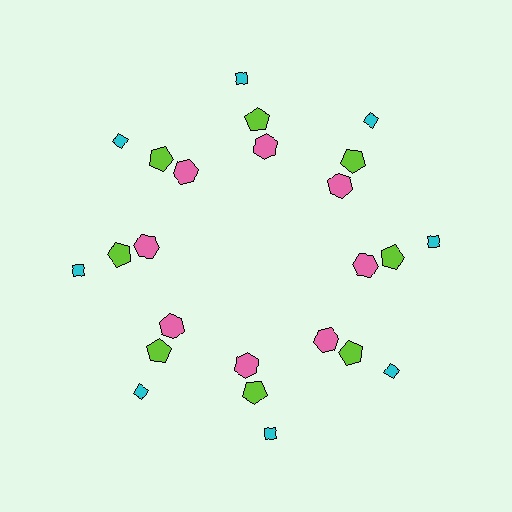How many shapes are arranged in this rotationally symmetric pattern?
There are 24 shapes, arranged in 8 groups of 3.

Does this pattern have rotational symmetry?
Yes, this pattern has 8-fold rotational symmetry. It looks the same after rotating 45 degrees around the center.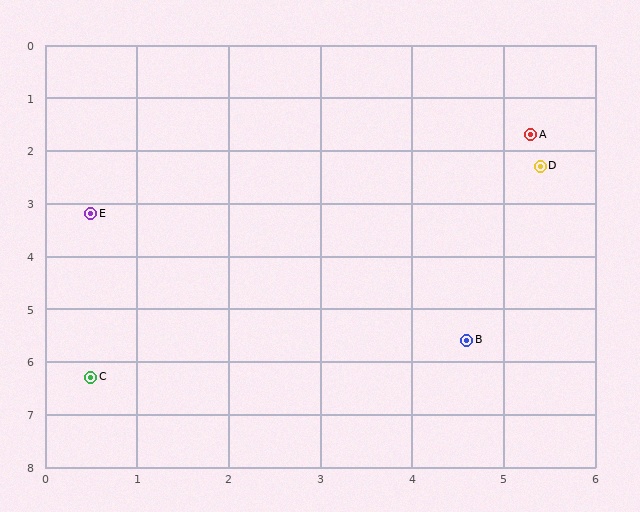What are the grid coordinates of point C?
Point C is at approximately (0.5, 6.3).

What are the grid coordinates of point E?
Point E is at approximately (0.5, 3.2).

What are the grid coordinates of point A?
Point A is at approximately (5.3, 1.7).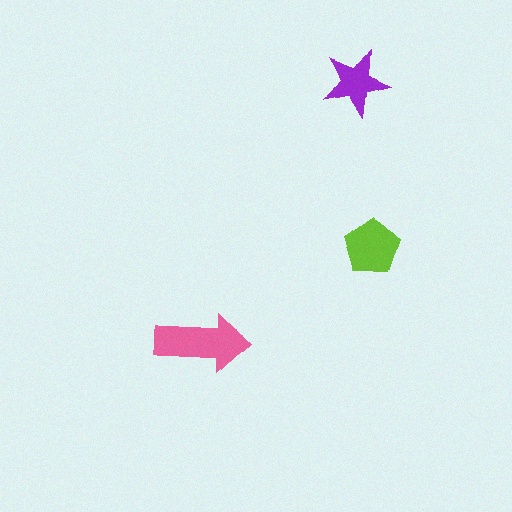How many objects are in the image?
There are 3 objects in the image.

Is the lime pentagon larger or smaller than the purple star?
Larger.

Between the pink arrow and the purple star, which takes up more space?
The pink arrow.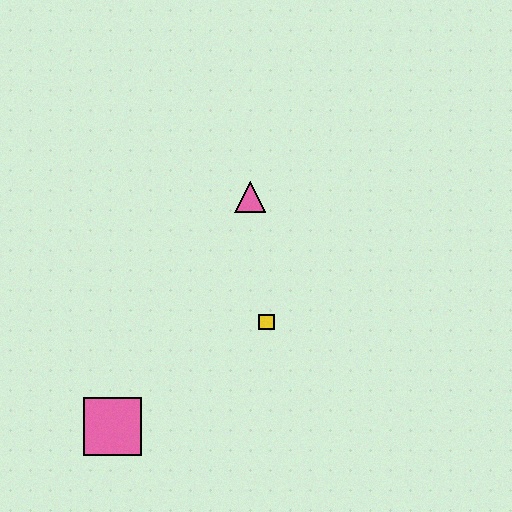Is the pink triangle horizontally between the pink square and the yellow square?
Yes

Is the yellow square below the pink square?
No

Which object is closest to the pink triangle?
The yellow square is closest to the pink triangle.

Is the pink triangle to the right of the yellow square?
No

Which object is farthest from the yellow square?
The pink square is farthest from the yellow square.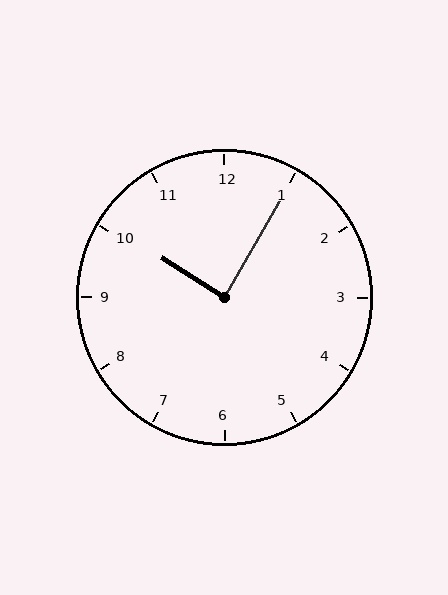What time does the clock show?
10:05.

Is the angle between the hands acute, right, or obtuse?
It is right.